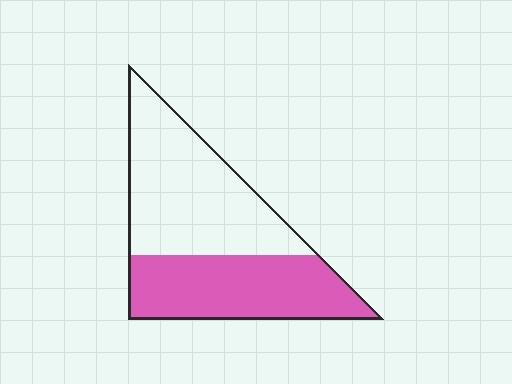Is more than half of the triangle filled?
No.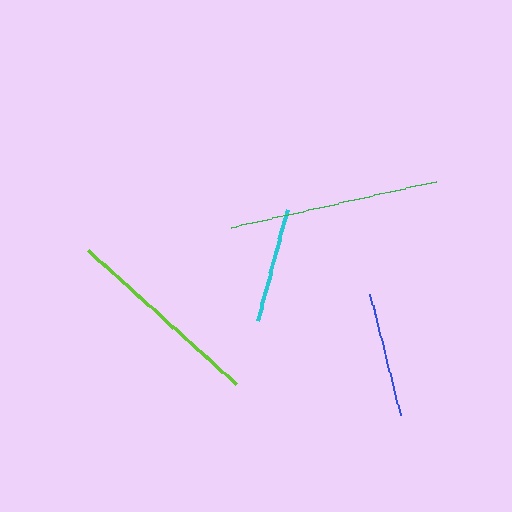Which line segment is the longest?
The green line is the longest at approximately 210 pixels.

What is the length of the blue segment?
The blue segment is approximately 125 pixels long.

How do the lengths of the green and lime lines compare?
The green and lime lines are approximately the same length.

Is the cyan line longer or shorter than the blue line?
The blue line is longer than the cyan line.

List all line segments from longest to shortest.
From longest to shortest: green, lime, blue, cyan.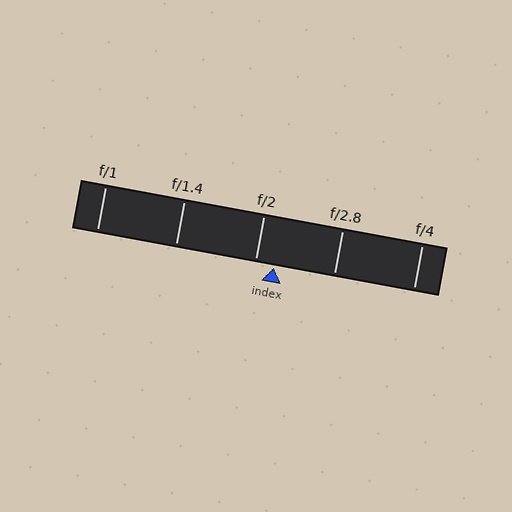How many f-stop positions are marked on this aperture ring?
There are 5 f-stop positions marked.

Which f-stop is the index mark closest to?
The index mark is closest to f/2.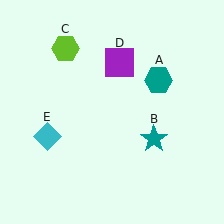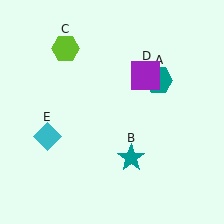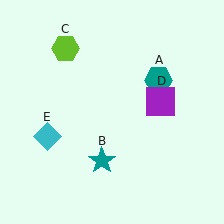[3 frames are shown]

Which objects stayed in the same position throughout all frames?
Teal hexagon (object A) and lime hexagon (object C) and cyan diamond (object E) remained stationary.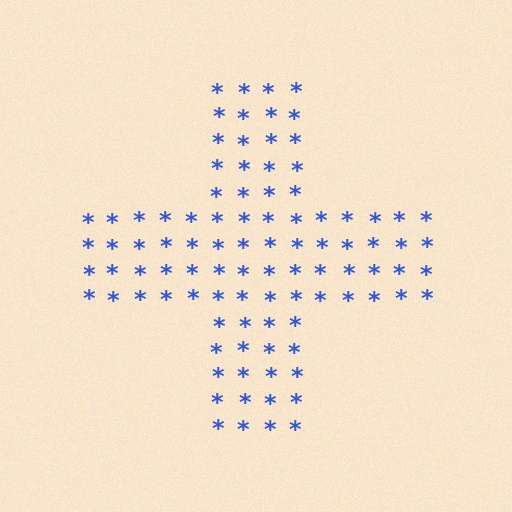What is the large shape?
The large shape is a cross.